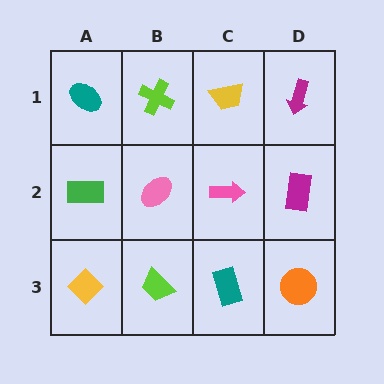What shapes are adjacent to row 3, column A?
A green rectangle (row 2, column A), a lime trapezoid (row 3, column B).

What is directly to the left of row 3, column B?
A yellow diamond.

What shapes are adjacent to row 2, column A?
A teal ellipse (row 1, column A), a yellow diamond (row 3, column A), a pink ellipse (row 2, column B).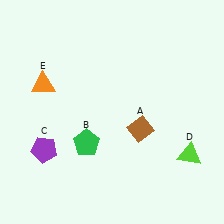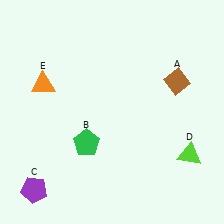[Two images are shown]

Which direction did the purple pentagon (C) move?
The purple pentagon (C) moved down.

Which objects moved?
The objects that moved are: the brown diamond (A), the purple pentagon (C).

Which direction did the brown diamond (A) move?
The brown diamond (A) moved up.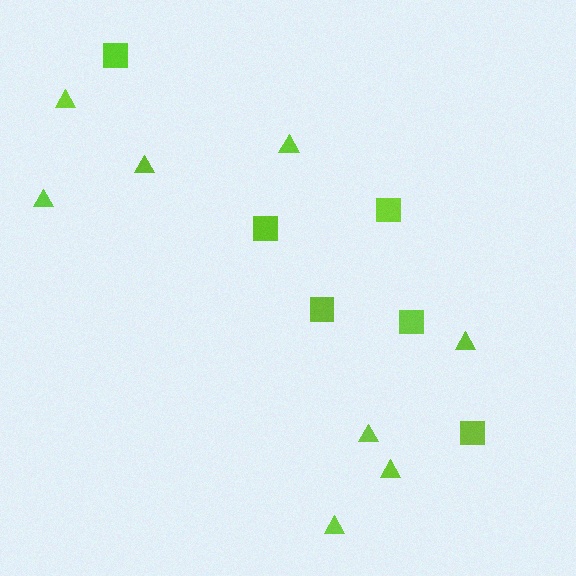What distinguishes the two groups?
There are 2 groups: one group of triangles (8) and one group of squares (6).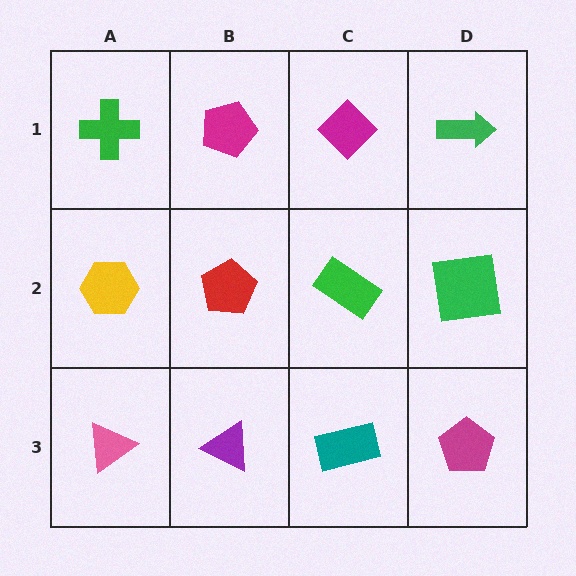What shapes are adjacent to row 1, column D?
A green square (row 2, column D), a magenta diamond (row 1, column C).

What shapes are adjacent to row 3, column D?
A green square (row 2, column D), a teal rectangle (row 3, column C).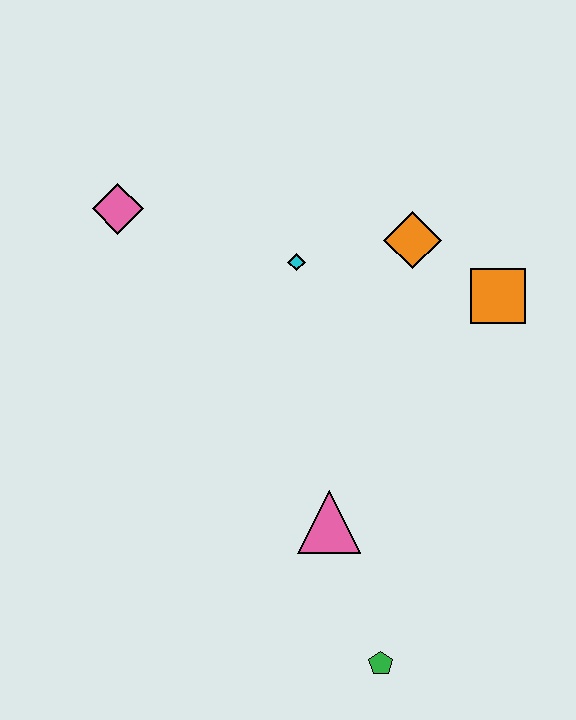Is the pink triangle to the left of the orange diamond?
Yes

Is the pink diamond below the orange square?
No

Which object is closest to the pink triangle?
The green pentagon is closest to the pink triangle.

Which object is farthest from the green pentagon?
The pink diamond is farthest from the green pentagon.